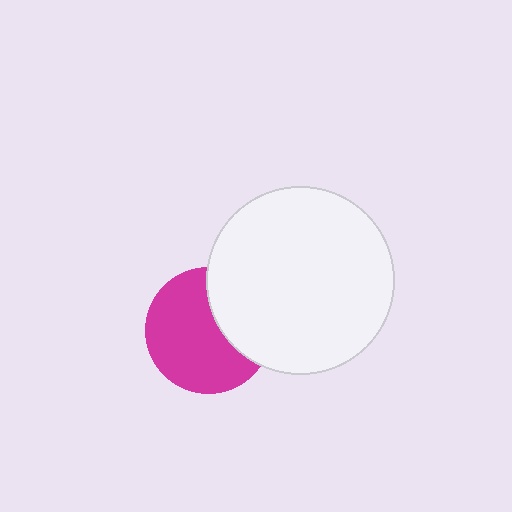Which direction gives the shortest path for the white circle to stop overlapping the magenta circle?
Moving right gives the shortest separation.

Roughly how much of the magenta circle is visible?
Most of it is visible (roughly 67%).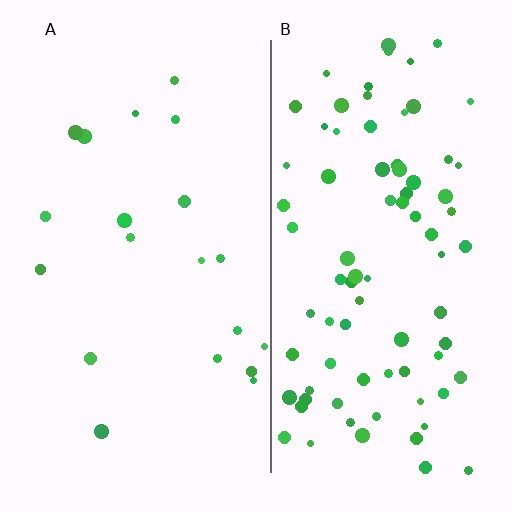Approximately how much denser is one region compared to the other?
Approximately 4.2× — region B over region A.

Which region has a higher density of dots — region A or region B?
B (the right).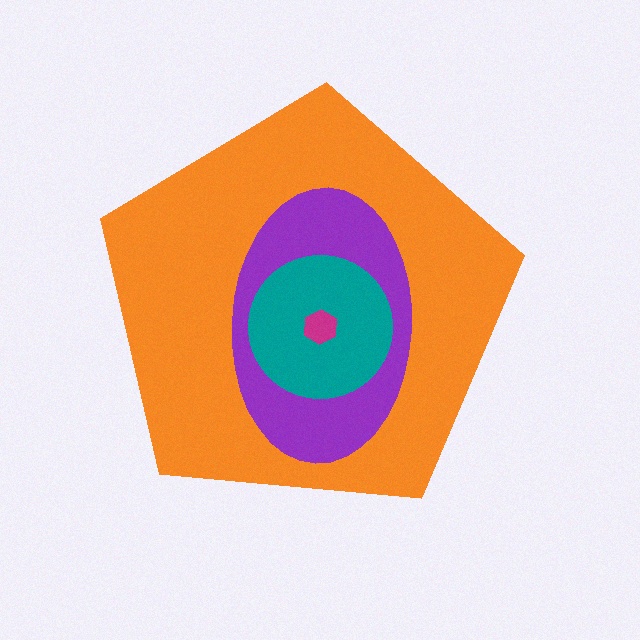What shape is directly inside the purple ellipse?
The teal circle.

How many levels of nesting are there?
4.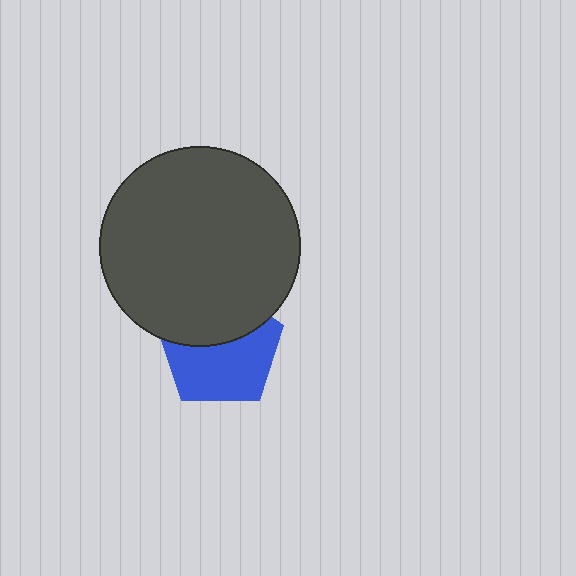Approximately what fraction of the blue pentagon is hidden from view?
Roughly 42% of the blue pentagon is hidden behind the dark gray circle.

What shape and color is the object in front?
The object in front is a dark gray circle.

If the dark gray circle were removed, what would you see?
You would see the complete blue pentagon.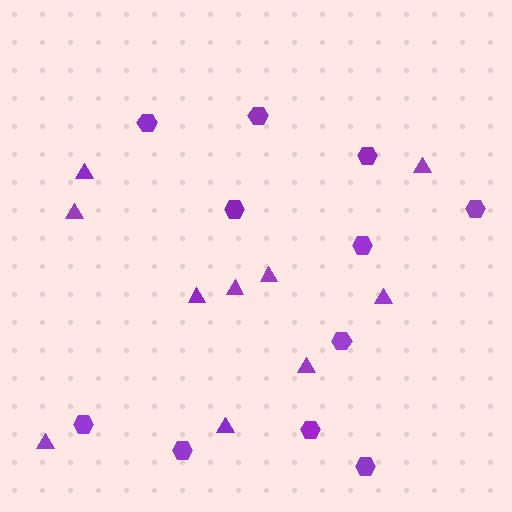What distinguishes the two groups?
There are 2 groups: one group of triangles (10) and one group of hexagons (11).